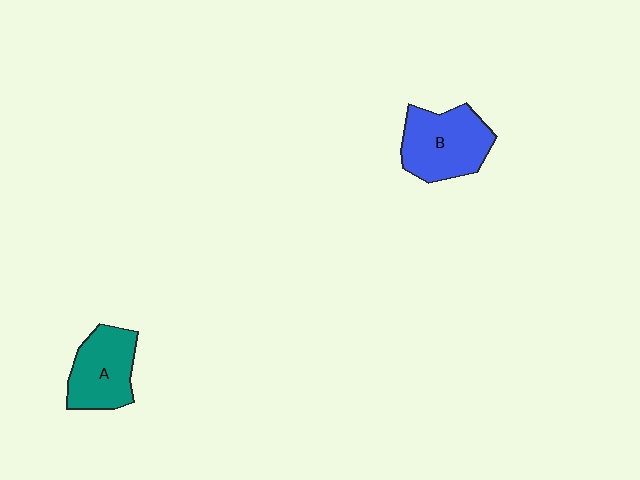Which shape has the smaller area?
Shape A (teal).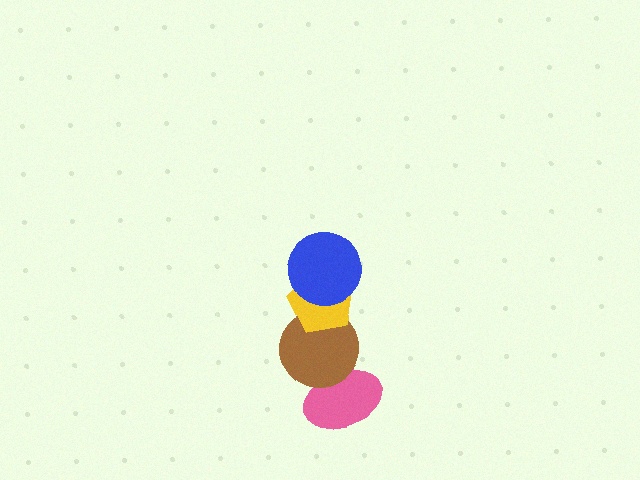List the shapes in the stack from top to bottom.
From top to bottom: the blue circle, the yellow pentagon, the brown circle, the pink ellipse.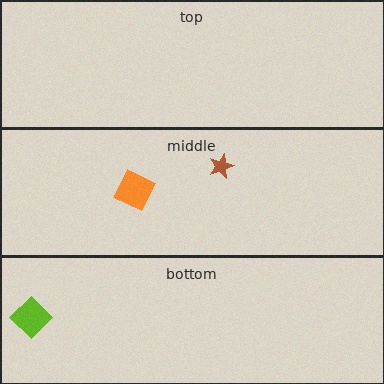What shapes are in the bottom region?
The lime diamond.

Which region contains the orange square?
The middle region.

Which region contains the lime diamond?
The bottom region.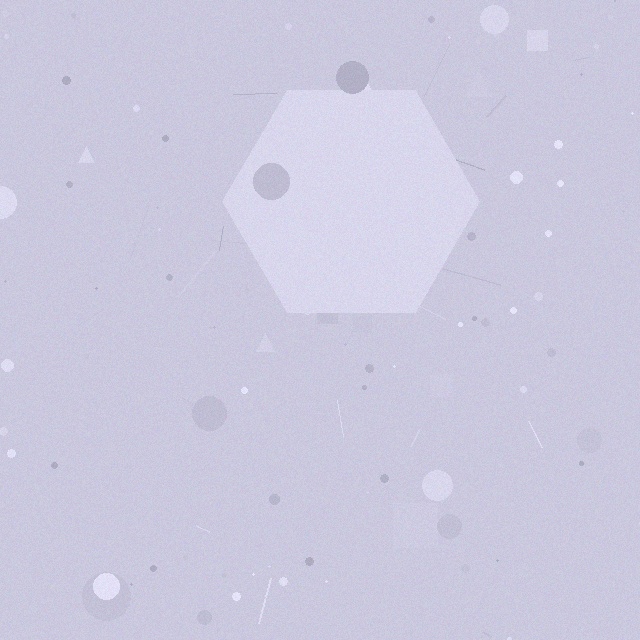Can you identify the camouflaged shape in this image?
The camouflaged shape is a hexagon.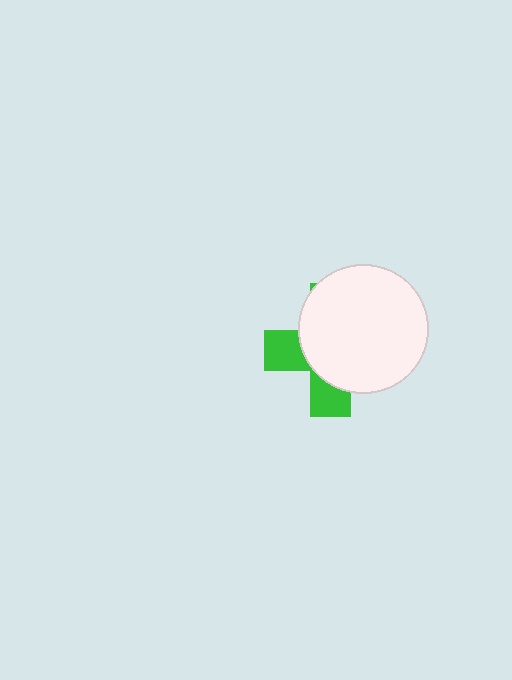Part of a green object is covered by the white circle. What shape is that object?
It is a cross.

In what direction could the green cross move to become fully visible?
The green cross could move toward the lower-left. That would shift it out from behind the white circle entirely.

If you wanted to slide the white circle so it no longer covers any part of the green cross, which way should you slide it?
Slide it toward the upper-right — that is the most direct way to separate the two shapes.